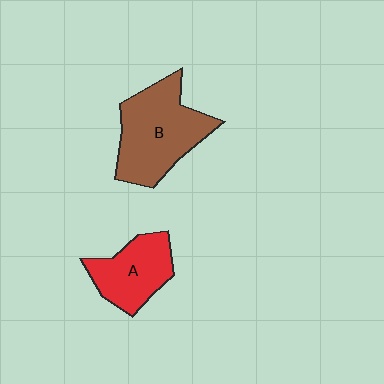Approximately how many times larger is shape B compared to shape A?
Approximately 1.5 times.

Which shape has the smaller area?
Shape A (red).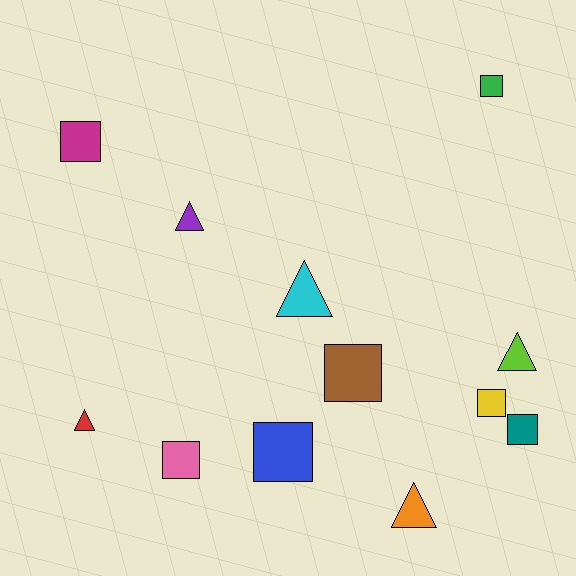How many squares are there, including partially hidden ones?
There are 7 squares.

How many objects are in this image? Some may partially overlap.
There are 12 objects.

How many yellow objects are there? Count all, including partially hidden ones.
There is 1 yellow object.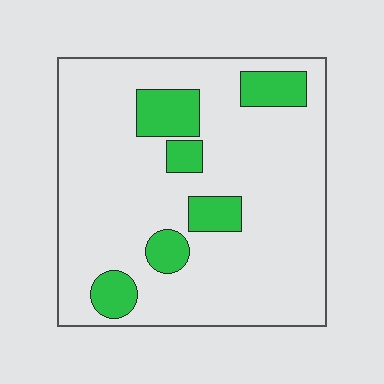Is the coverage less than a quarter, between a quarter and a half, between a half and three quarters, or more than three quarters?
Less than a quarter.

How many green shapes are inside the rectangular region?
6.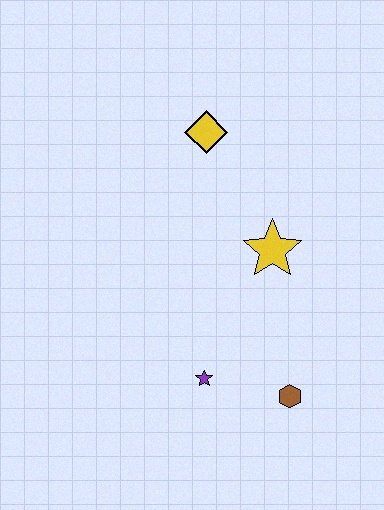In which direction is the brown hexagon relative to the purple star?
The brown hexagon is to the right of the purple star.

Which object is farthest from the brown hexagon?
The yellow diamond is farthest from the brown hexagon.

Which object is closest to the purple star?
The brown hexagon is closest to the purple star.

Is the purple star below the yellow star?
Yes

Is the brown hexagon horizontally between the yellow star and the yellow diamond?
No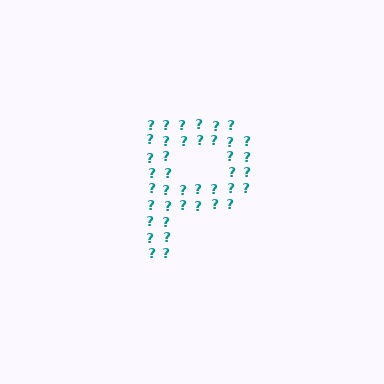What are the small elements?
The small elements are question marks.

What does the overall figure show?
The overall figure shows the letter P.